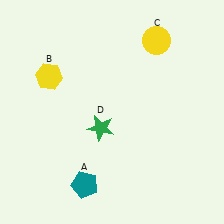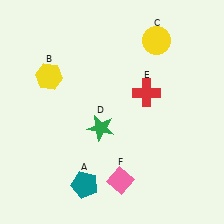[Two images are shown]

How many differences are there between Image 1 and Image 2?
There are 2 differences between the two images.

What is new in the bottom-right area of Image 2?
A pink diamond (F) was added in the bottom-right area of Image 2.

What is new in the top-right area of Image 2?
A red cross (E) was added in the top-right area of Image 2.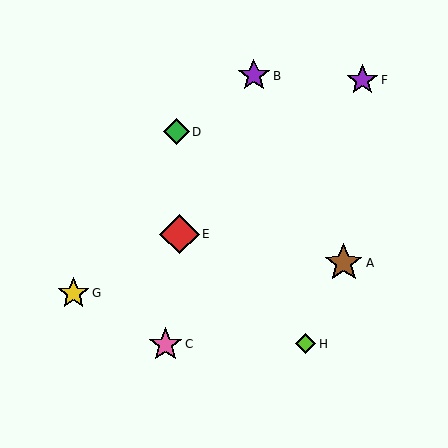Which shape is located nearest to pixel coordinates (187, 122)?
The green diamond (labeled D) at (176, 132) is nearest to that location.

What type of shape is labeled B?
Shape B is a purple star.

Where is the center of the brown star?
The center of the brown star is at (344, 263).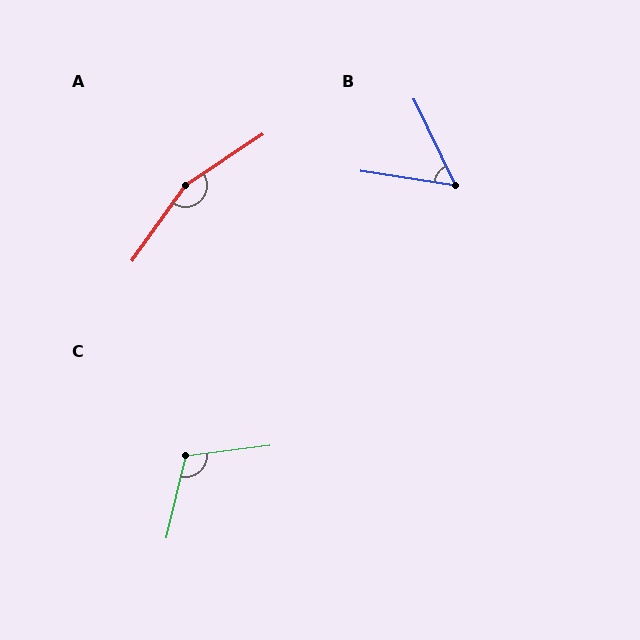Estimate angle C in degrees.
Approximately 110 degrees.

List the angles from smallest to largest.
B (56°), C (110°), A (159°).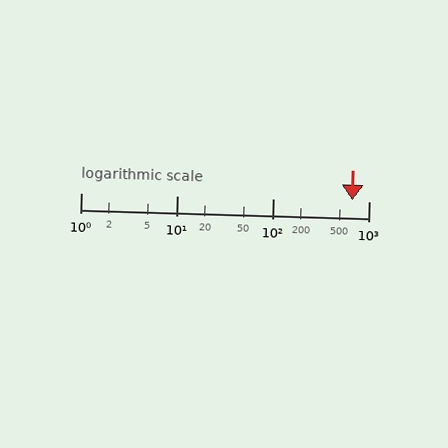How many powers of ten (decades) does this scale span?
The scale spans 3 decades, from 1 to 1000.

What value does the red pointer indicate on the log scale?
The pointer indicates approximately 680.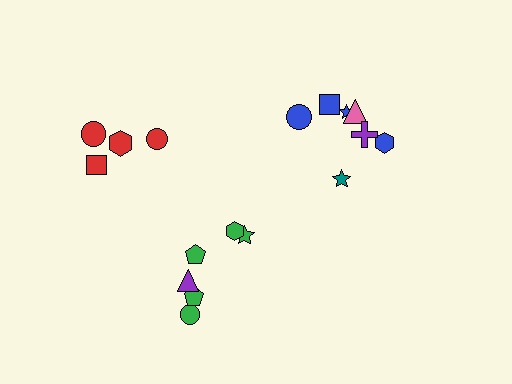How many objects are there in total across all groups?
There are 17 objects.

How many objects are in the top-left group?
There are 4 objects.